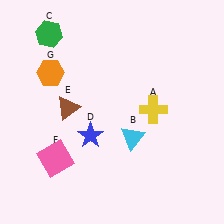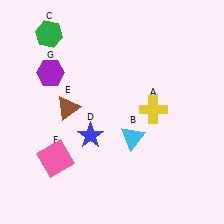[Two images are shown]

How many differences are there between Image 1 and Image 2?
There is 1 difference between the two images.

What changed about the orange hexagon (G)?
In Image 1, G is orange. In Image 2, it changed to purple.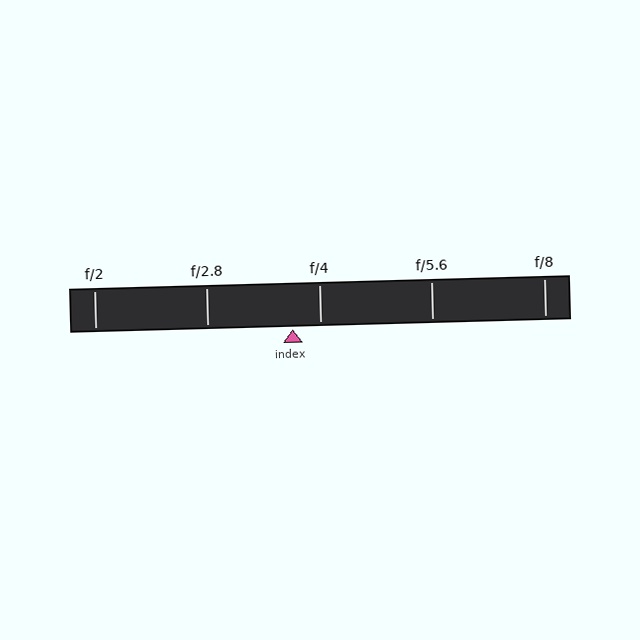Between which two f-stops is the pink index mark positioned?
The index mark is between f/2.8 and f/4.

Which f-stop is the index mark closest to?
The index mark is closest to f/4.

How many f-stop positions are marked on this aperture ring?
There are 5 f-stop positions marked.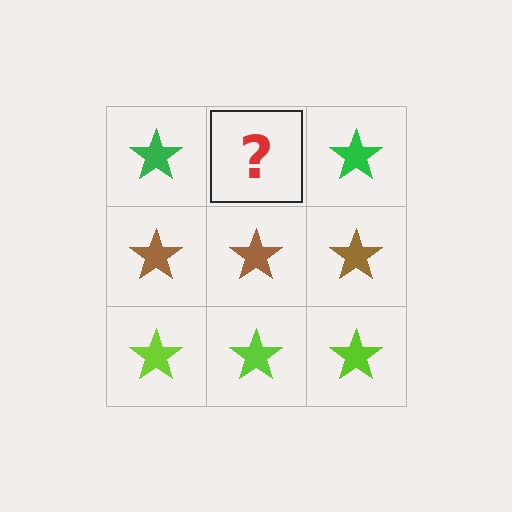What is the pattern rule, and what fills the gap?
The rule is that each row has a consistent color. The gap should be filled with a green star.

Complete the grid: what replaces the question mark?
The question mark should be replaced with a green star.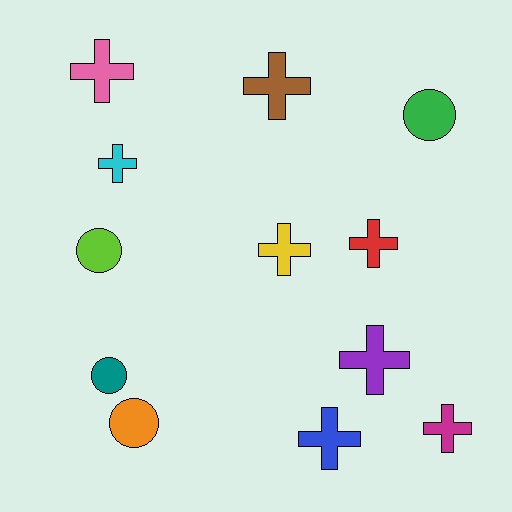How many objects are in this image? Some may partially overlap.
There are 12 objects.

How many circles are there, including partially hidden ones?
There are 4 circles.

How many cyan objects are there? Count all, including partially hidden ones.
There is 1 cyan object.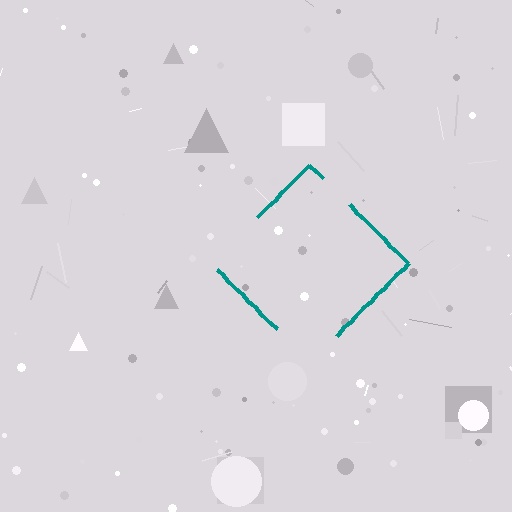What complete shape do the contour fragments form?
The contour fragments form a diamond.